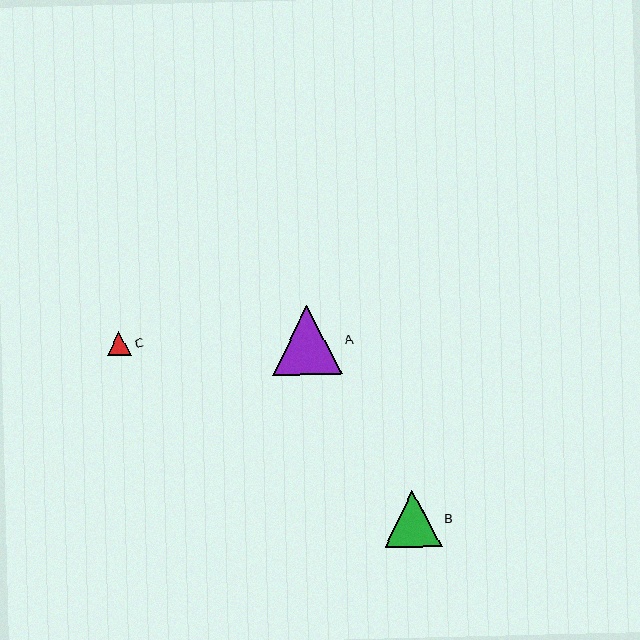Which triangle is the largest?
Triangle A is the largest with a size of approximately 69 pixels.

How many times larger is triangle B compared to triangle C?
Triangle B is approximately 2.4 times the size of triangle C.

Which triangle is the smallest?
Triangle C is the smallest with a size of approximately 24 pixels.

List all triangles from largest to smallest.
From largest to smallest: A, B, C.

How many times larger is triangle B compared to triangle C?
Triangle B is approximately 2.4 times the size of triangle C.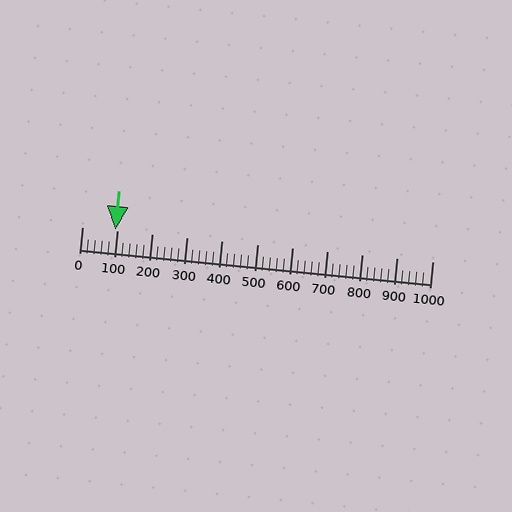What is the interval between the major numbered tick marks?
The major tick marks are spaced 100 units apart.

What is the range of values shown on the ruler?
The ruler shows values from 0 to 1000.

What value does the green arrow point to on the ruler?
The green arrow points to approximately 95.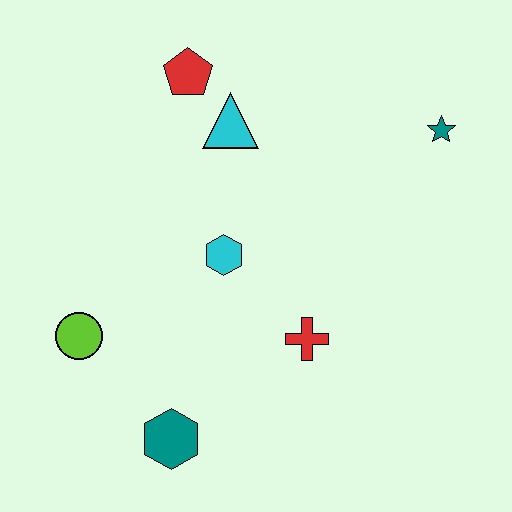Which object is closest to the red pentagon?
The cyan triangle is closest to the red pentagon.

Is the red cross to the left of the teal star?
Yes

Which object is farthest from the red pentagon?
The teal hexagon is farthest from the red pentagon.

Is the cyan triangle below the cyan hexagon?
No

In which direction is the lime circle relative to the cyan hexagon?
The lime circle is to the left of the cyan hexagon.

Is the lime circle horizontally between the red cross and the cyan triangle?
No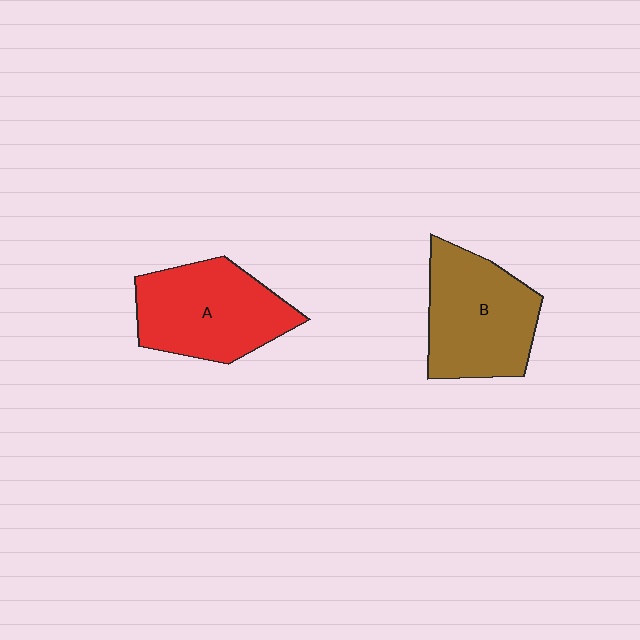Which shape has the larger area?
Shape A (red).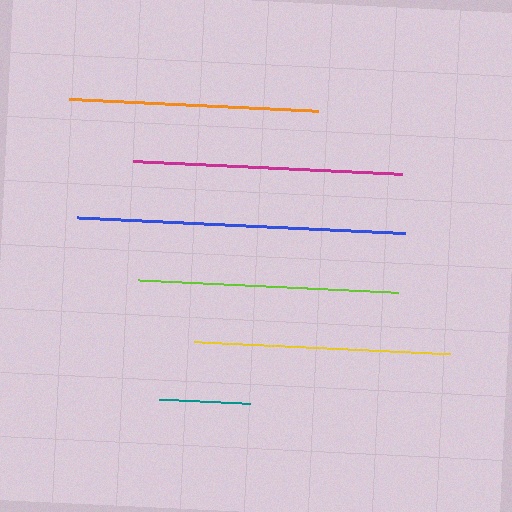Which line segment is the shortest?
The teal line is the shortest at approximately 91 pixels.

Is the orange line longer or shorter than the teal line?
The orange line is longer than the teal line.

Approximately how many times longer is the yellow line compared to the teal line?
The yellow line is approximately 2.8 times the length of the teal line.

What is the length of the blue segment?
The blue segment is approximately 328 pixels long.